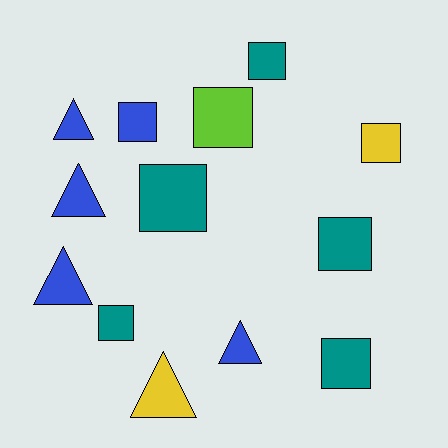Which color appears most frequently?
Blue, with 5 objects.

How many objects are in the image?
There are 13 objects.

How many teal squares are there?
There are 5 teal squares.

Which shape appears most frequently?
Square, with 8 objects.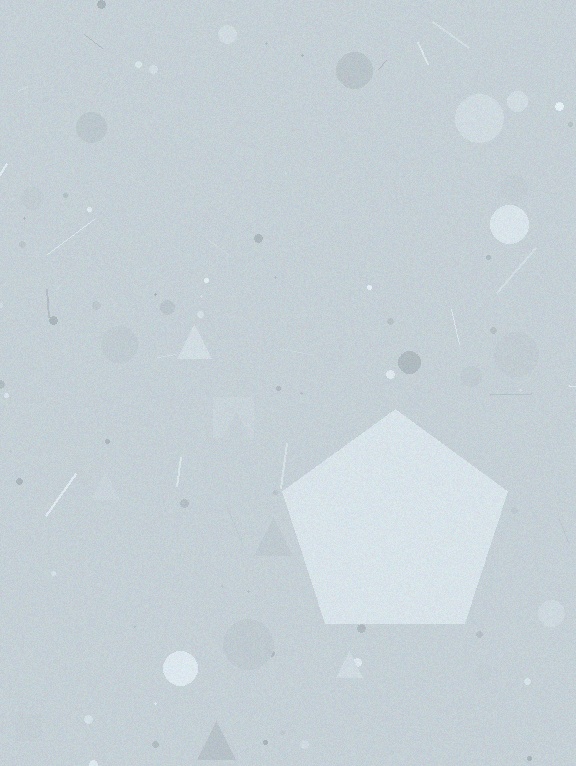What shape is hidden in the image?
A pentagon is hidden in the image.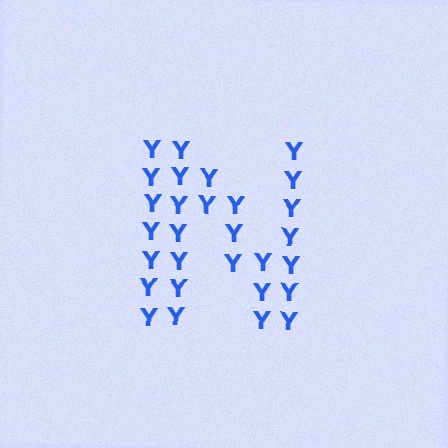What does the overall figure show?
The overall figure shows the letter N.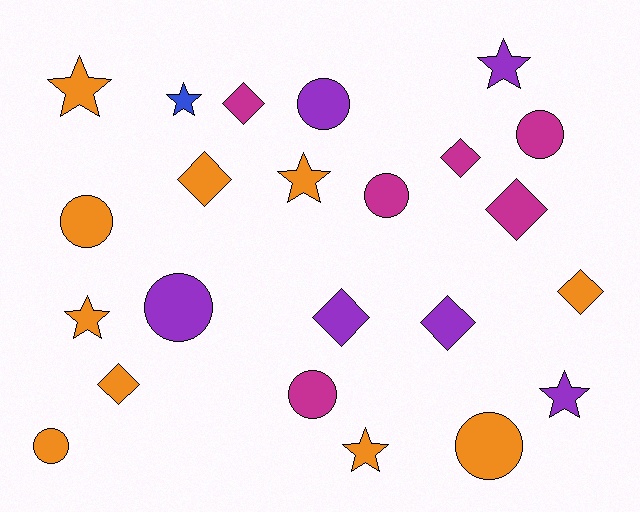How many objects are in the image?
There are 23 objects.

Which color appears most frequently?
Orange, with 10 objects.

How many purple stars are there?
There are 2 purple stars.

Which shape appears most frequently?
Circle, with 8 objects.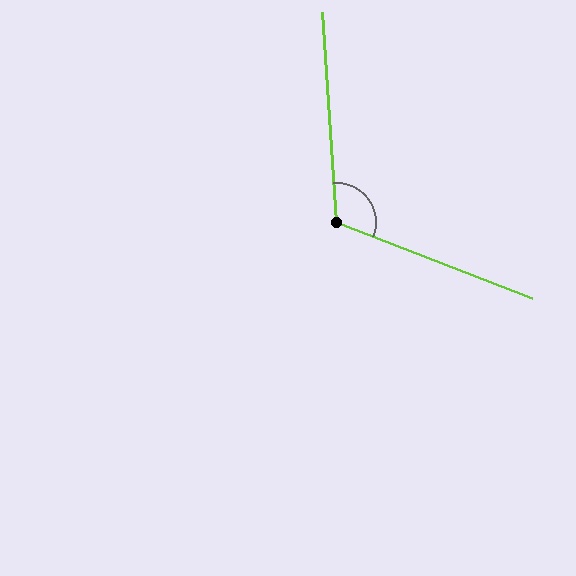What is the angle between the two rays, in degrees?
Approximately 115 degrees.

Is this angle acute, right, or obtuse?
It is obtuse.